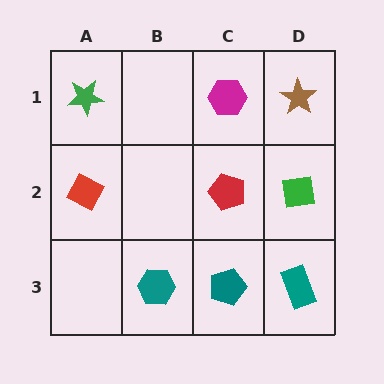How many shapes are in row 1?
3 shapes.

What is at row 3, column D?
A teal rectangle.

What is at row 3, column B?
A teal hexagon.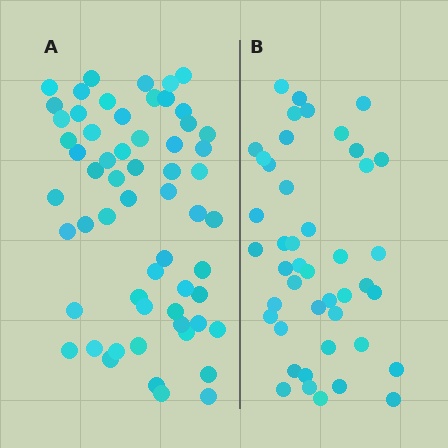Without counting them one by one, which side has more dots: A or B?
Region A (the left region) has more dots.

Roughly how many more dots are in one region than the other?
Region A has approximately 15 more dots than region B.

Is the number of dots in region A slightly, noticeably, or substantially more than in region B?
Region A has noticeably more, but not dramatically so. The ratio is roughly 1.3 to 1.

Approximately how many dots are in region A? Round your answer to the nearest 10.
About 60 dots. (The exact count is 59, which rounds to 60.)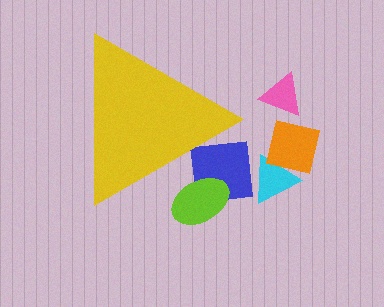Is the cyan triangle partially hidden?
No, the cyan triangle is fully visible.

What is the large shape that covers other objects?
A yellow triangle.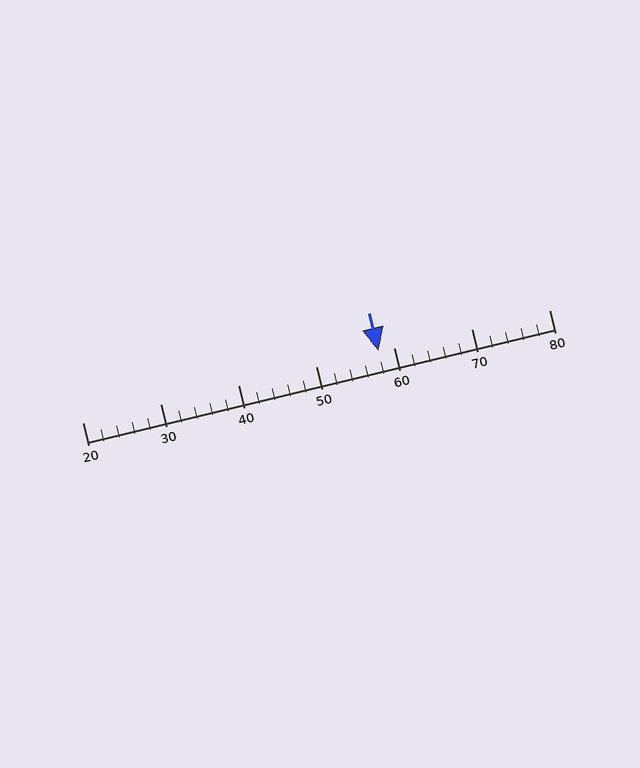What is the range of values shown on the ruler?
The ruler shows values from 20 to 80.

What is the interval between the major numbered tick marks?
The major tick marks are spaced 10 units apart.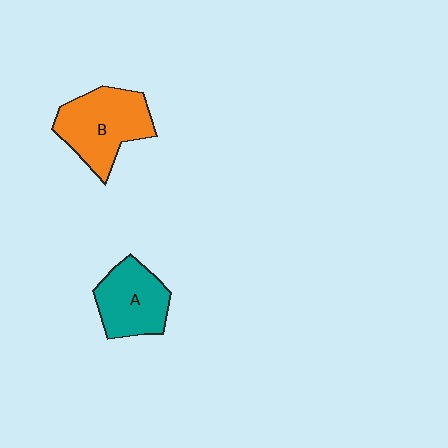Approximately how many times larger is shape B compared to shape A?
Approximately 1.3 times.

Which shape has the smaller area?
Shape A (teal).